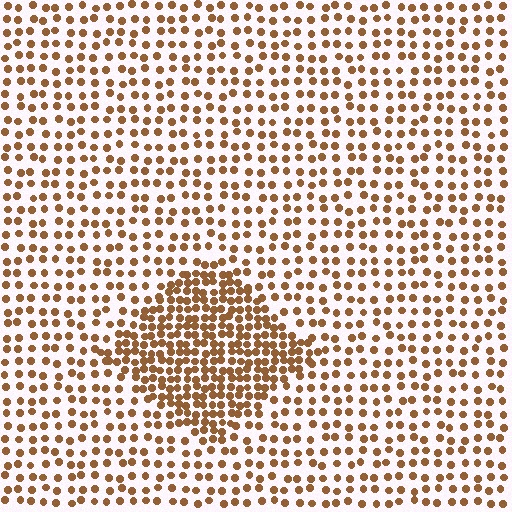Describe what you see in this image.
The image contains small brown elements arranged at two different densities. A diamond-shaped region is visible where the elements are more densely packed than the surrounding area.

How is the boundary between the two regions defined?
The boundary is defined by a change in element density (approximately 2.1x ratio). All elements are the same color, size, and shape.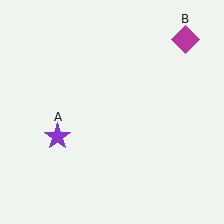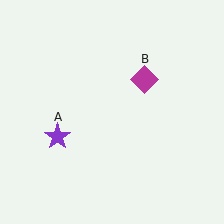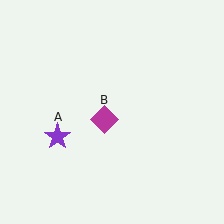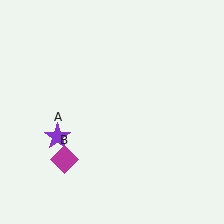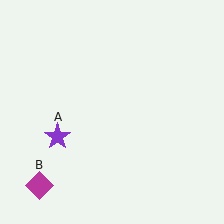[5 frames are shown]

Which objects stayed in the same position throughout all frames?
Purple star (object A) remained stationary.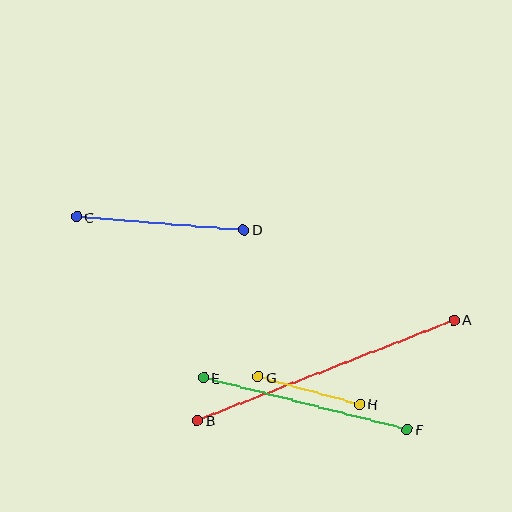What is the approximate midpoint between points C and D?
The midpoint is at approximately (160, 223) pixels.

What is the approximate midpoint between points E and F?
The midpoint is at approximately (305, 404) pixels.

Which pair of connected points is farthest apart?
Points A and B are farthest apart.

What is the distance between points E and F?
The distance is approximately 210 pixels.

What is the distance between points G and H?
The distance is approximately 105 pixels.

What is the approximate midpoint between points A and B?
The midpoint is at approximately (326, 370) pixels.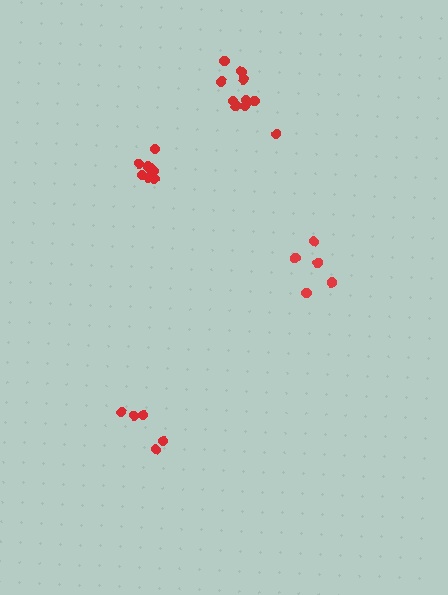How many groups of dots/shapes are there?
There are 4 groups.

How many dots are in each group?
Group 1: 8 dots, Group 2: 5 dots, Group 3: 10 dots, Group 4: 5 dots (28 total).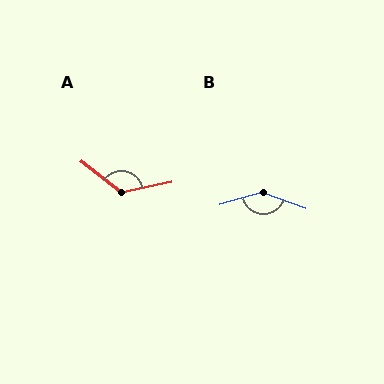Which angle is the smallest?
A, at approximately 130 degrees.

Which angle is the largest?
B, at approximately 143 degrees.